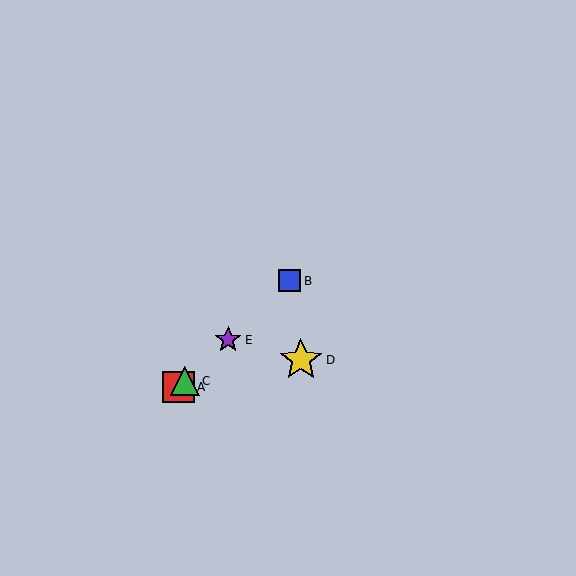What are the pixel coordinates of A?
Object A is at (179, 387).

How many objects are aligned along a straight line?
4 objects (A, B, C, E) are aligned along a straight line.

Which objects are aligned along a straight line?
Objects A, B, C, E are aligned along a straight line.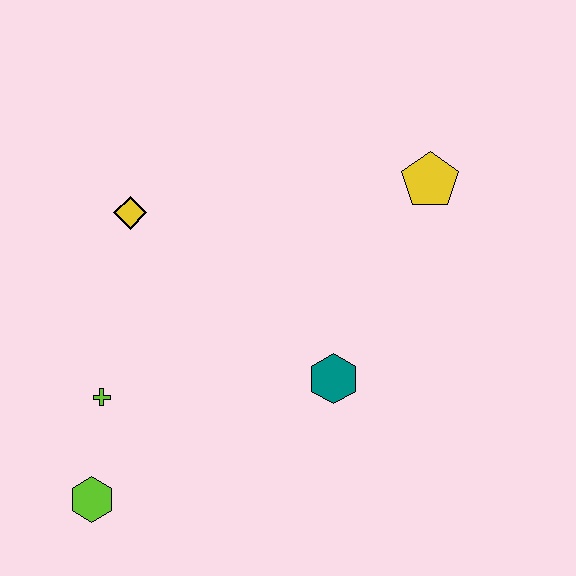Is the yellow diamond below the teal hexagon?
No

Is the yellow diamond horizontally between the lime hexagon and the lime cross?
No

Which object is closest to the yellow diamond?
The lime cross is closest to the yellow diamond.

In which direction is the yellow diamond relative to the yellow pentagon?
The yellow diamond is to the left of the yellow pentagon.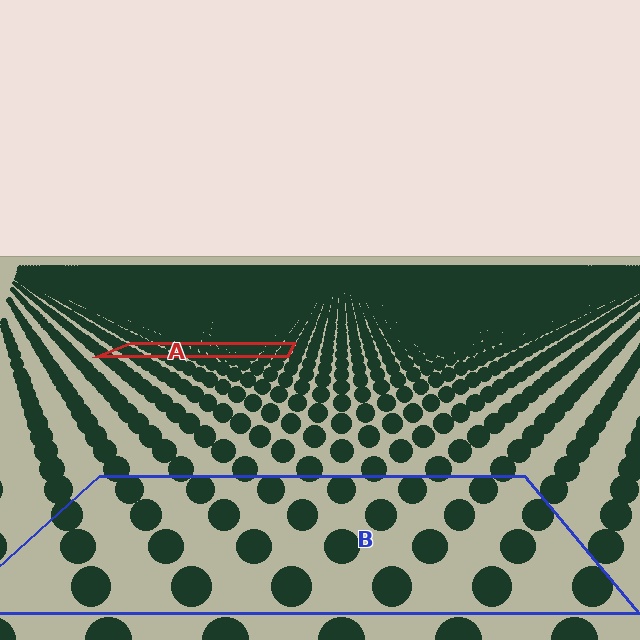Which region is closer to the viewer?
Region B is closer. The texture elements there are larger and more spread out.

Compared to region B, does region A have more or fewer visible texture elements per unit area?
Region A has more texture elements per unit area — they are packed more densely because it is farther away.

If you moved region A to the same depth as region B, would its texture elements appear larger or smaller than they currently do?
They would appear larger. At a closer depth, the same texture elements are projected at a bigger on-screen size.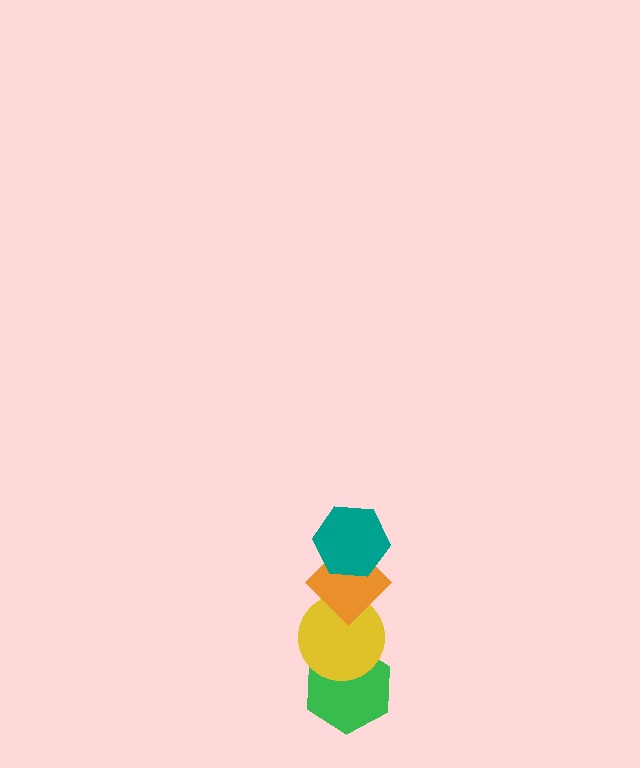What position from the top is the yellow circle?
The yellow circle is 3rd from the top.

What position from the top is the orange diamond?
The orange diamond is 2nd from the top.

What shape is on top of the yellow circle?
The orange diamond is on top of the yellow circle.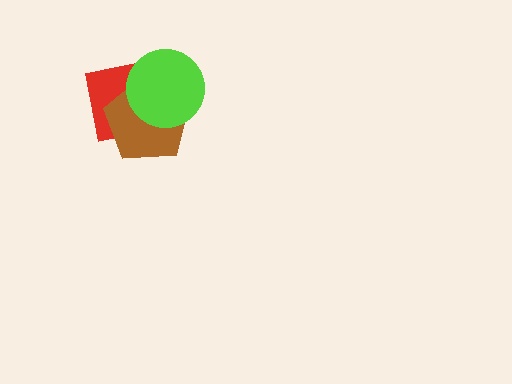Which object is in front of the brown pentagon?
The lime circle is in front of the brown pentagon.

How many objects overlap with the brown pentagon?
2 objects overlap with the brown pentagon.